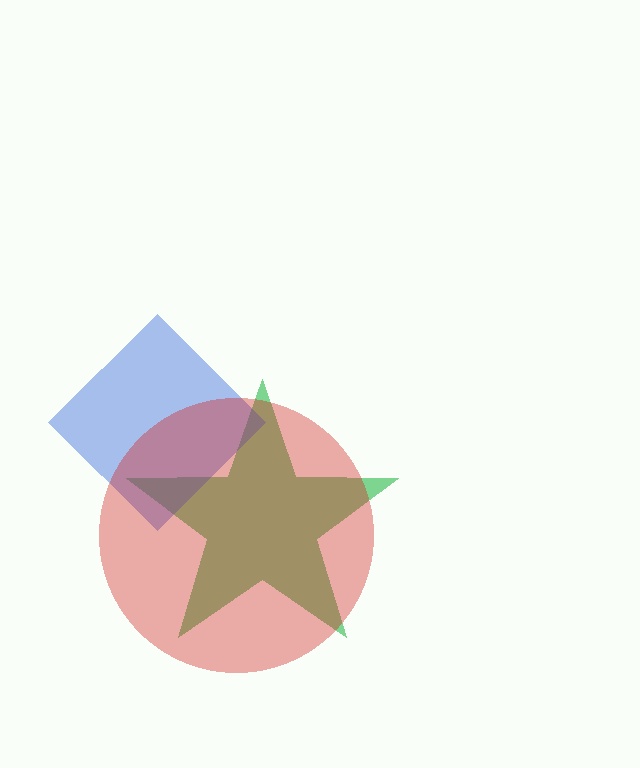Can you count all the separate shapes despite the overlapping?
Yes, there are 3 separate shapes.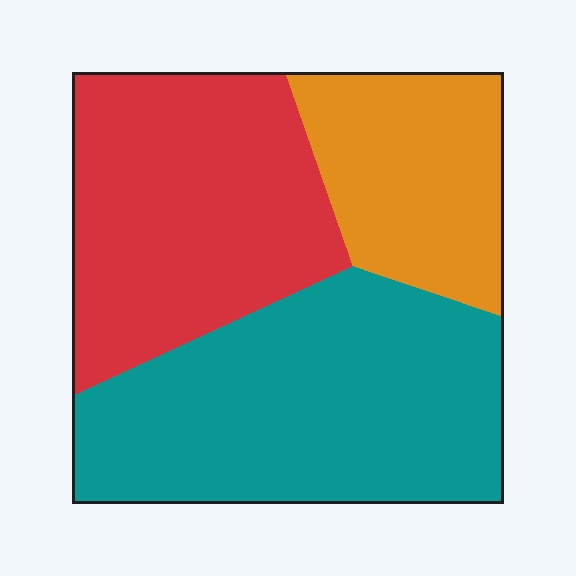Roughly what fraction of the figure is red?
Red takes up about three eighths (3/8) of the figure.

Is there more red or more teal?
Teal.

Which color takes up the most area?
Teal, at roughly 45%.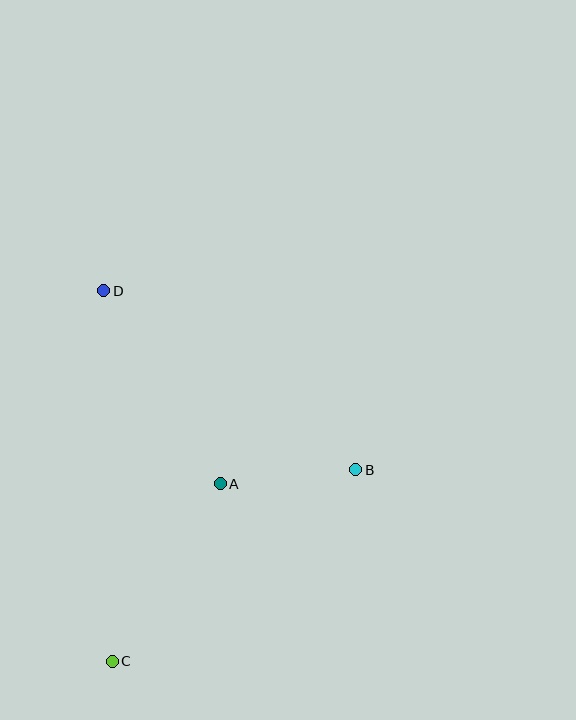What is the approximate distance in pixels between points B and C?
The distance between B and C is approximately 310 pixels.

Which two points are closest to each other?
Points A and B are closest to each other.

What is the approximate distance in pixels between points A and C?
The distance between A and C is approximately 208 pixels.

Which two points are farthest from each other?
Points C and D are farthest from each other.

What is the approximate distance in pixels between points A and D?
The distance between A and D is approximately 226 pixels.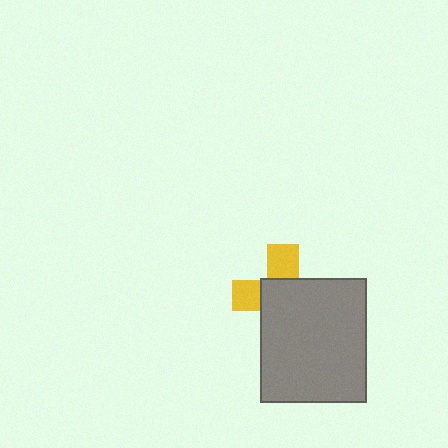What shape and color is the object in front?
The object in front is a gray rectangle.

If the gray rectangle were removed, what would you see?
You would see the complete yellow cross.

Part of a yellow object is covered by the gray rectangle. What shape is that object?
It is a cross.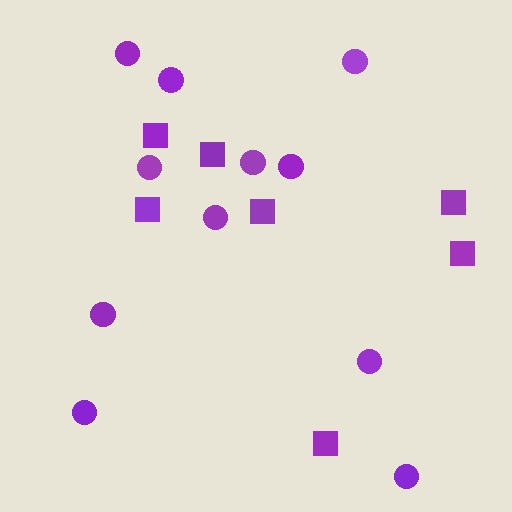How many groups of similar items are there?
There are 2 groups: one group of circles (11) and one group of squares (7).